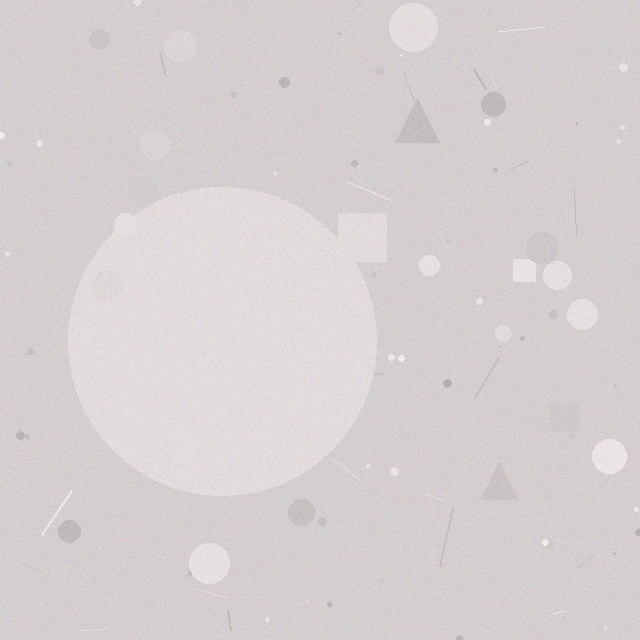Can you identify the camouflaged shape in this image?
The camouflaged shape is a circle.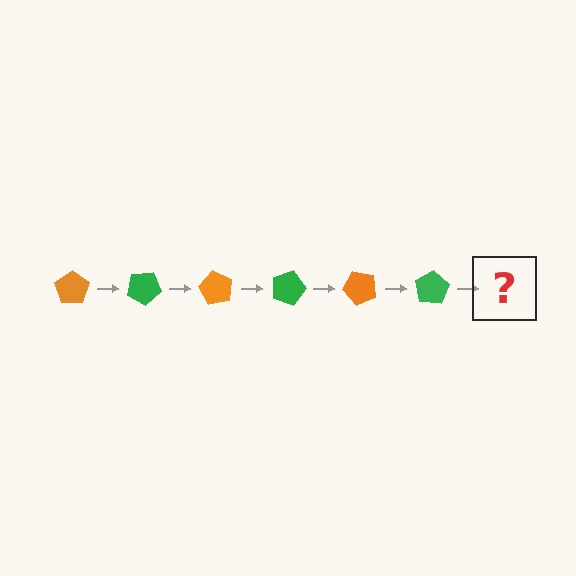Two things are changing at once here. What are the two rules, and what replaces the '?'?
The two rules are that it rotates 30 degrees each step and the color cycles through orange and green. The '?' should be an orange pentagon, rotated 180 degrees from the start.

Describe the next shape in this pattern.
It should be an orange pentagon, rotated 180 degrees from the start.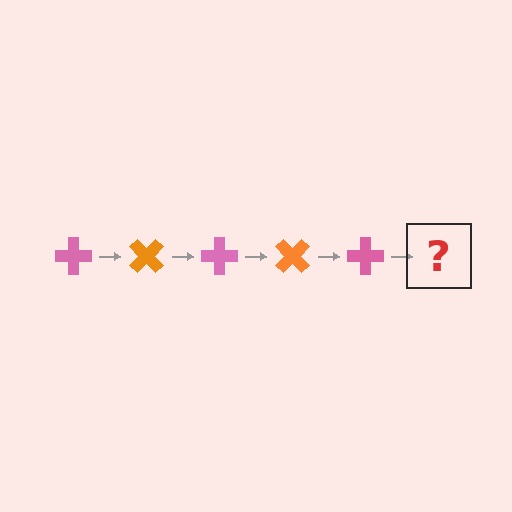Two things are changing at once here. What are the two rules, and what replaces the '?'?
The two rules are that it rotates 45 degrees each step and the color cycles through pink and orange. The '?' should be an orange cross, rotated 225 degrees from the start.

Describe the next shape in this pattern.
It should be an orange cross, rotated 225 degrees from the start.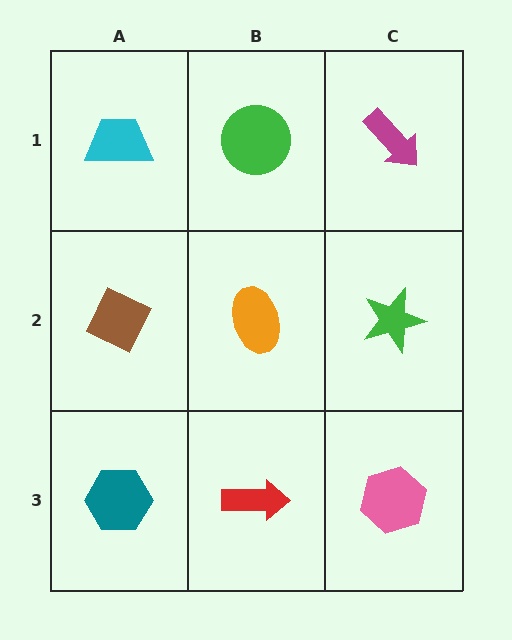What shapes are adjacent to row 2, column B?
A green circle (row 1, column B), a red arrow (row 3, column B), a brown diamond (row 2, column A), a green star (row 2, column C).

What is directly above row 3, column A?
A brown diamond.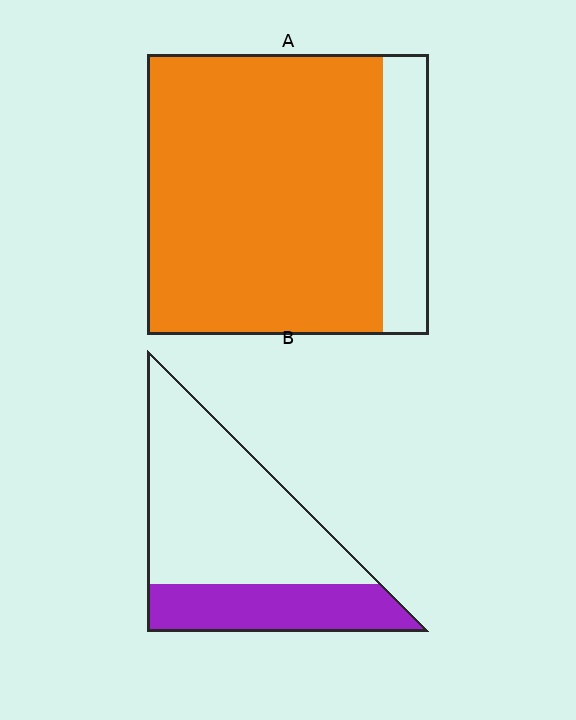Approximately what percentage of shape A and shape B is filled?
A is approximately 85% and B is approximately 30%.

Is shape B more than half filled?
No.